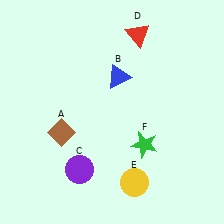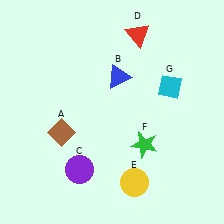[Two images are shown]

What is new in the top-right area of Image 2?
A cyan diamond (G) was added in the top-right area of Image 2.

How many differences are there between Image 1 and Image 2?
There is 1 difference between the two images.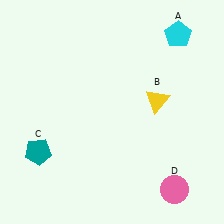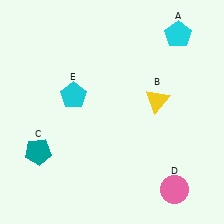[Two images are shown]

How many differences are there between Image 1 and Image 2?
There is 1 difference between the two images.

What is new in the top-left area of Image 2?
A cyan pentagon (E) was added in the top-left area of Image 2.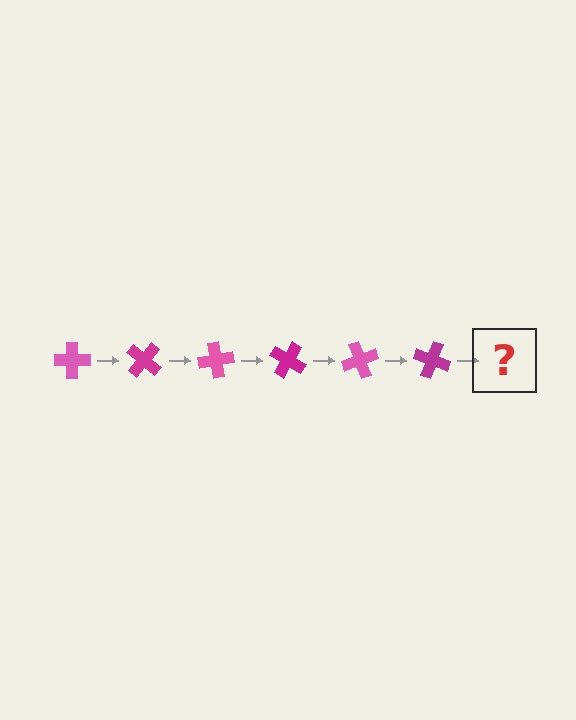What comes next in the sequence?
The next element should be a pink cross, rotated 240 degrees from the start.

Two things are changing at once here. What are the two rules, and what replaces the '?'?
The two rules are that it rotates 40 degrees each step and the color cycles through pink and magenta. The '?' should be a pink cross, rotated 240 degrees from the start.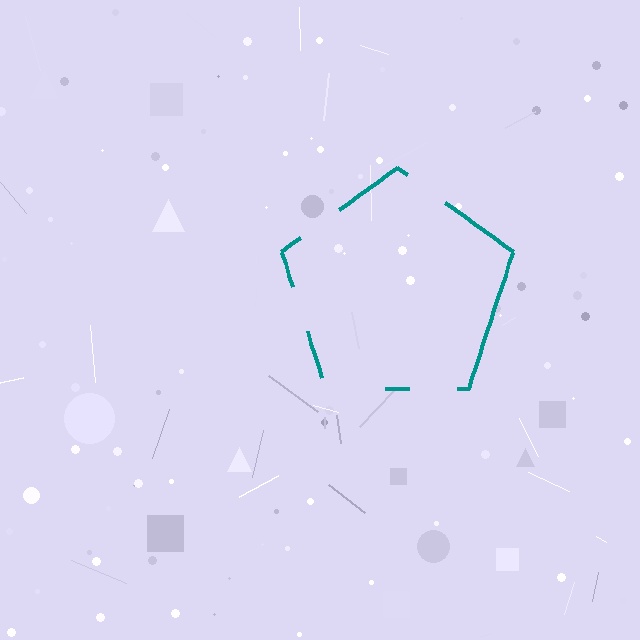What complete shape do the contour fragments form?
The contour fragments form a pentagon.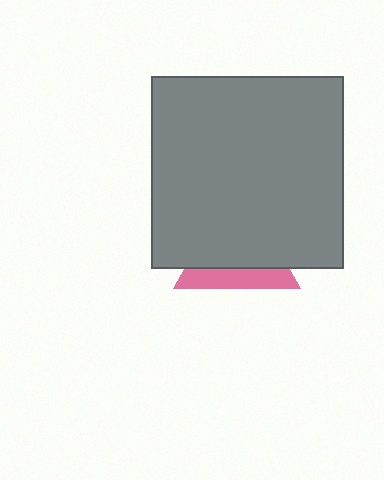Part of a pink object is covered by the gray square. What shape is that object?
It is a triangle.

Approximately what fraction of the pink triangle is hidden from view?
Roughly 67% of the pink triangle is hidden behind the gray square.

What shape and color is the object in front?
The object in front is a gray square.